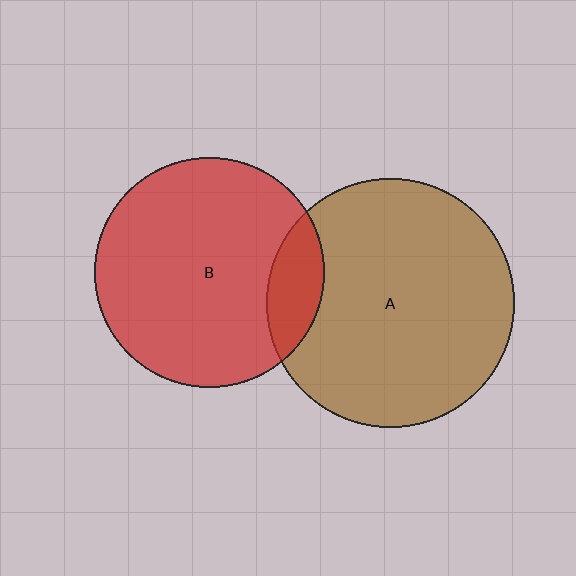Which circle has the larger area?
Circle A (brown).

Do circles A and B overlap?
Yes.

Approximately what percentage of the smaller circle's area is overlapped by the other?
Approximately 15%.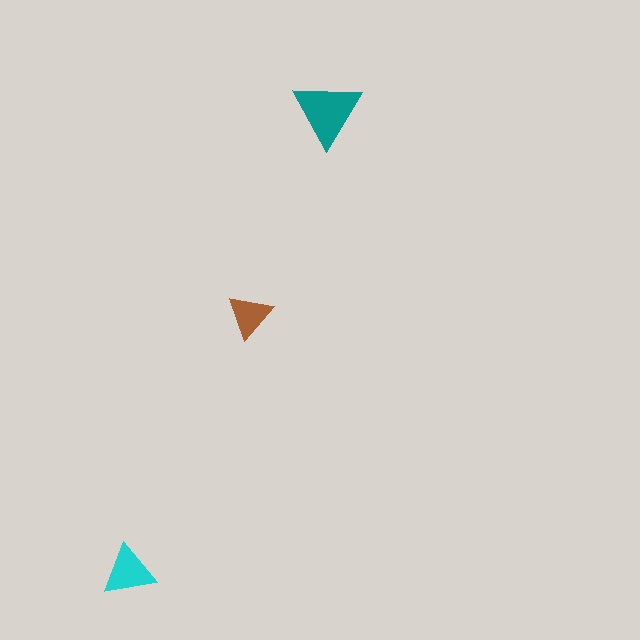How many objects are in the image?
There are 3 objects in the image.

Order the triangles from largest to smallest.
the teal one, the cyan one, the brown one.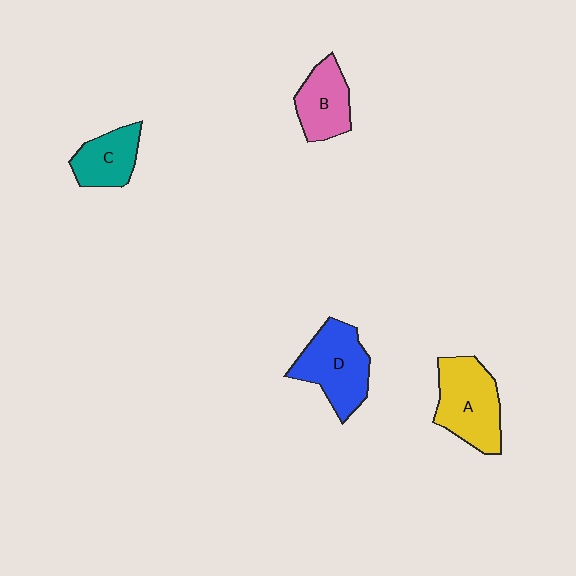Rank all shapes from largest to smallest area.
From largest to smallest: A (yellow), D (blue), B (pink), C (teal).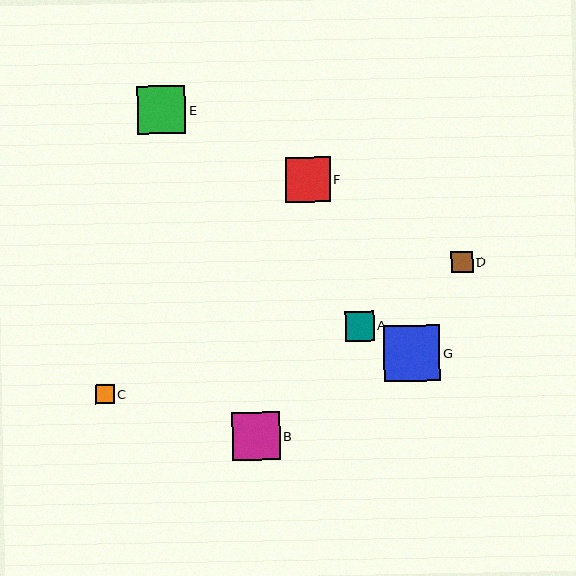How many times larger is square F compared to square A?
Square F is approximately 1.5 times the size of square A.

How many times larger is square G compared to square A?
Square G is approximately 1.9 times the size of square A.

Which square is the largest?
Square G is the largest with a size of approximately 56 pixels.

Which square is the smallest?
Square C is the smallest with a size of approximately 19 pixels.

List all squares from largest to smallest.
From largest to smallest: G, E, B, F, A, D, C.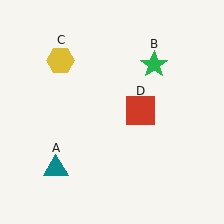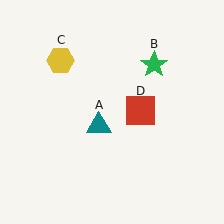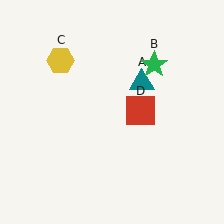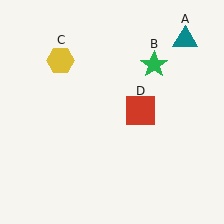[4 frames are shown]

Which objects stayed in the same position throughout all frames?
Green star (object B) and yellow hexagon (object C) and red square (object D) remained stationary.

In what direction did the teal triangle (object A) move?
The teal triangle (object A) moved up and to the right.